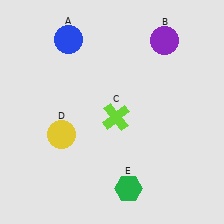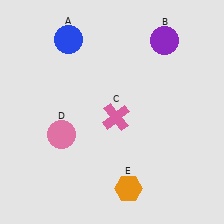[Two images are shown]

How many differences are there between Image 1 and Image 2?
There are 3 differences between the two images.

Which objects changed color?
C changed from lime to pink. D changed from yellow to pink. E changed from green to orange.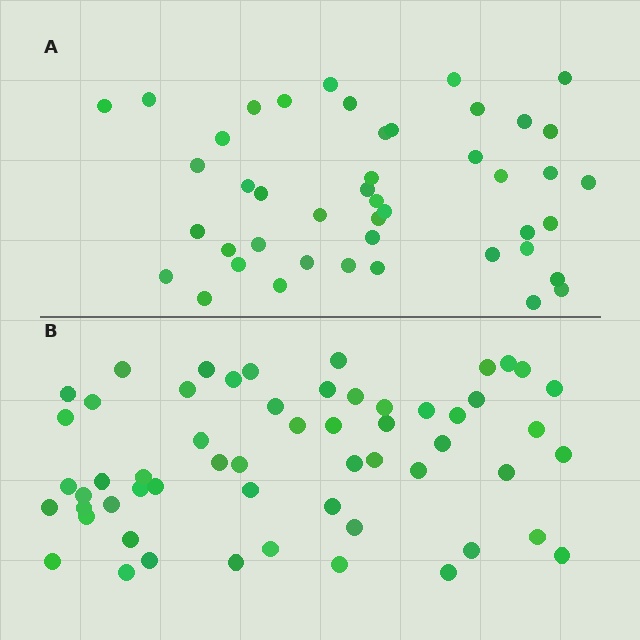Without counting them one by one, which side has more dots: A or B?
Region B (the bottom region) has more dots.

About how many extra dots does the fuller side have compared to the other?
Region B has roughly 12 or so more dots than region A.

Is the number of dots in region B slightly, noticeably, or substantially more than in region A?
Region B has noticeably more, but not dramatically so. The ratio is roughly 1.3 to 1.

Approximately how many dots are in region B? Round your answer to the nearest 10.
About 60 dots. (The exact count is 57, which rounds to 60.)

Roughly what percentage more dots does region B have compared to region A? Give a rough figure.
About 25% more.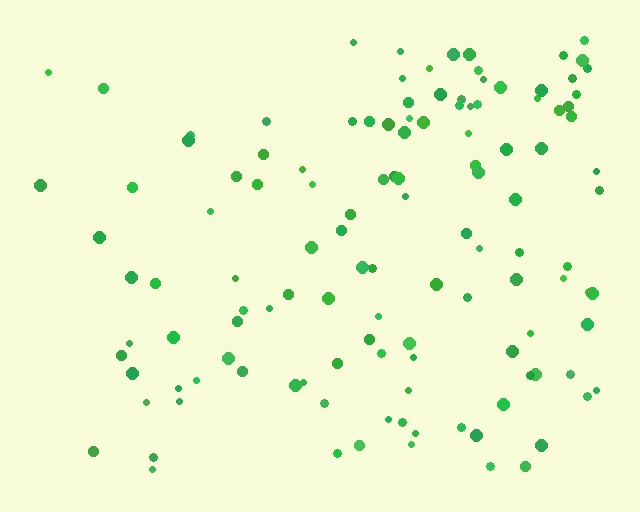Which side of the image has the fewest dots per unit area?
The left.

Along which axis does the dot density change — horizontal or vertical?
Horizontal.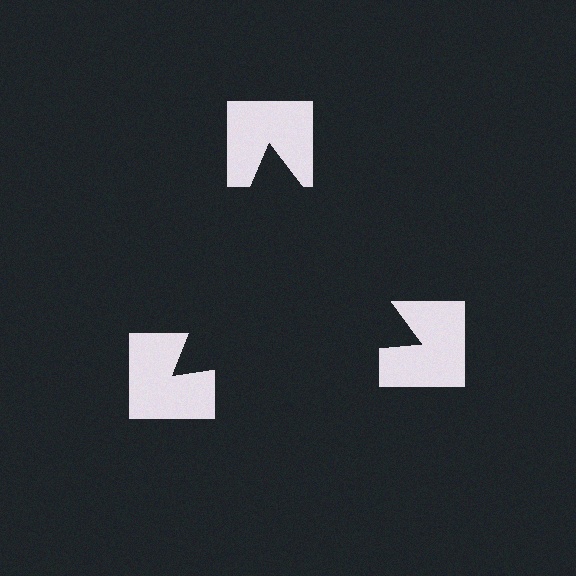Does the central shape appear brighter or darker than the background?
It typically appears slightly darker than the background, even though no actual brightness change is drawn.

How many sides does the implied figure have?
3 sides.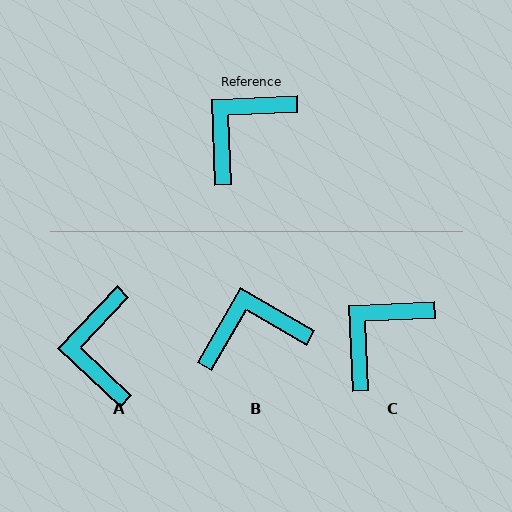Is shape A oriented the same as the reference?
No, it is off by about 44 degrees.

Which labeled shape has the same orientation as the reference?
C.